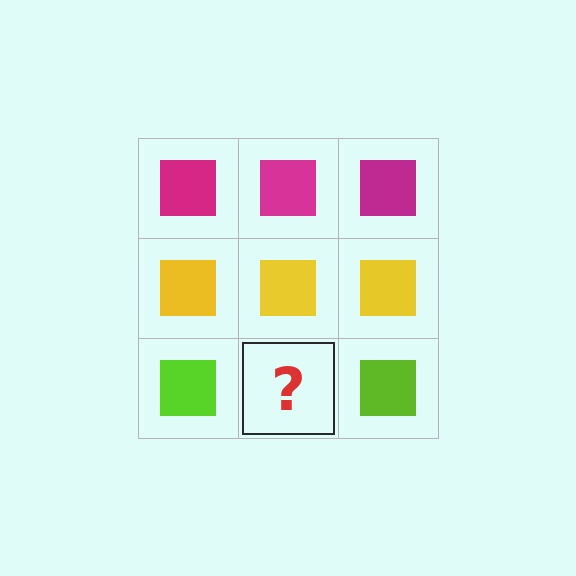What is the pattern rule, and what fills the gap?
The rule is that each row has a consistent color. The gap should be filled with a lime square.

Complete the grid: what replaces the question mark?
The question mark should be replaced with a lime square.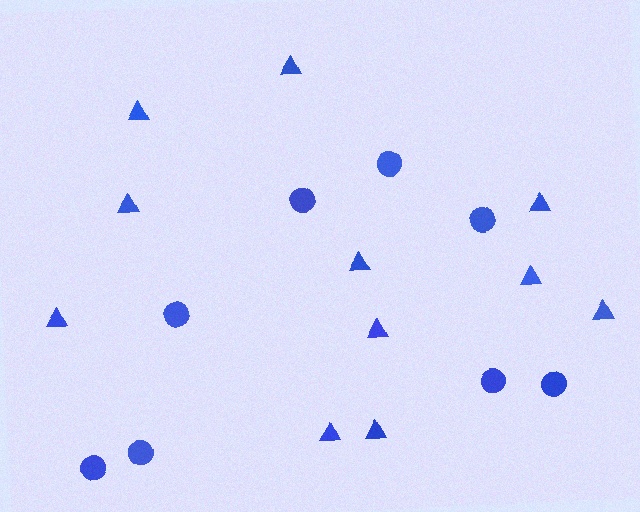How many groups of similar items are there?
There are 2 groups: one group of circles (8) and one group of triangles (11).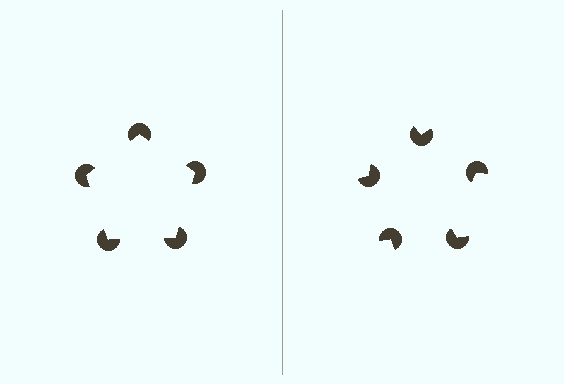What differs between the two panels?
The pac-man discs are positioned identically on both sides; only the wedge orientations differ. On the left they align to a pentagon; on the right they are misaligned.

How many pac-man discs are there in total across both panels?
10 — 5 on each side.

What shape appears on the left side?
An illusory pentagon.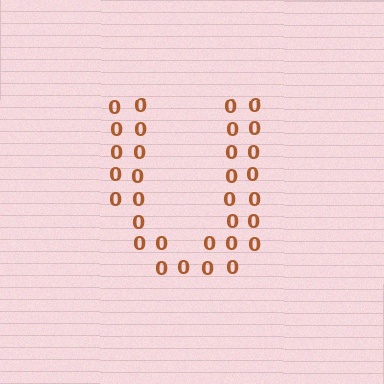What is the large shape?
The large shape is the letter U.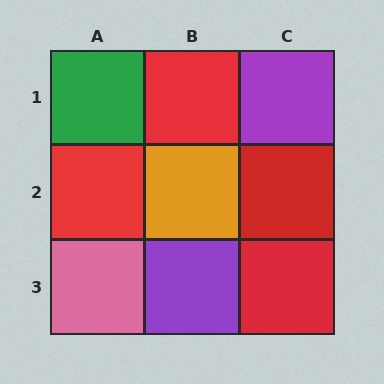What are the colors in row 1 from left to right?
Green, red, purple.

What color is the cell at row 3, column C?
Red.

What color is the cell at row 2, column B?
Orange.